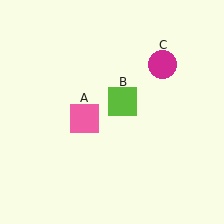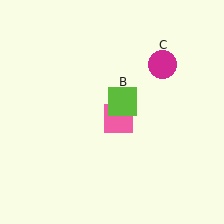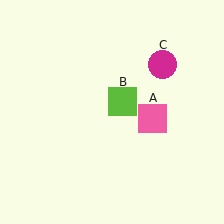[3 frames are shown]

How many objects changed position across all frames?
1 object changed position: pink square (object A).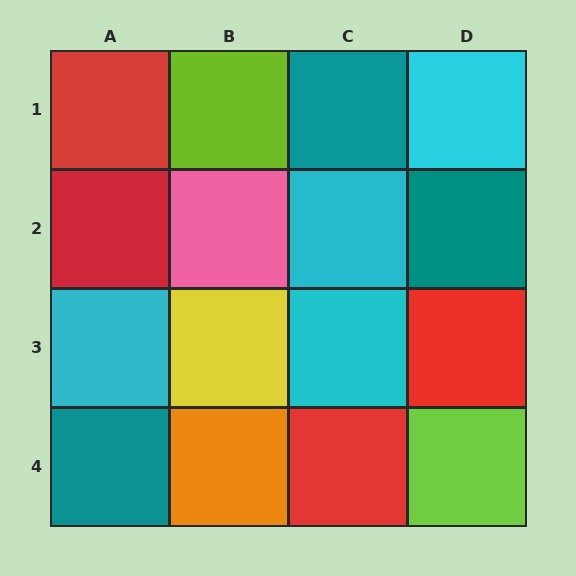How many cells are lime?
2 cells are lime.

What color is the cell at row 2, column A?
Red.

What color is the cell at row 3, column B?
Yellow.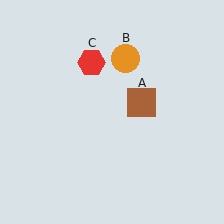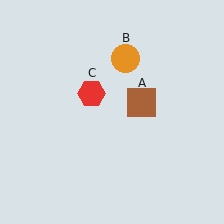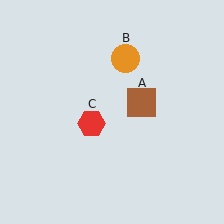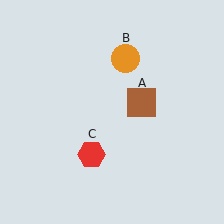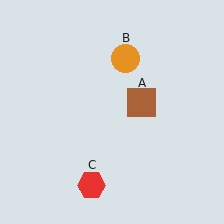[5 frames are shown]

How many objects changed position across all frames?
1 object changed position: red hexagon (object C).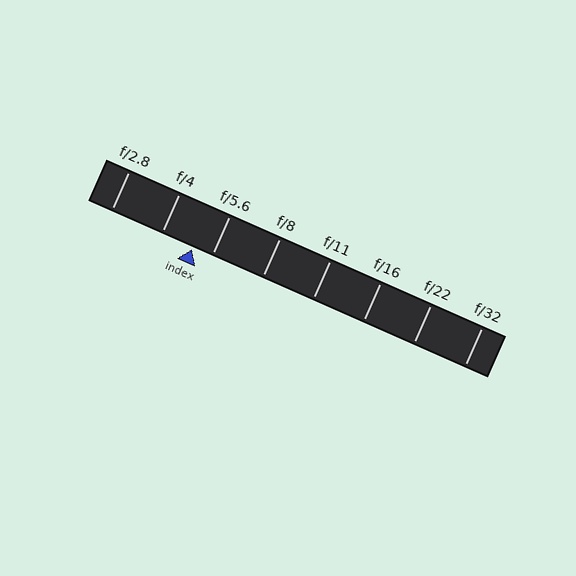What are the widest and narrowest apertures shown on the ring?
The widest aperture shown is f/2.8 and the narrowest is f/32.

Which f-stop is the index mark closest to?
The index mark is closest to f/5.6.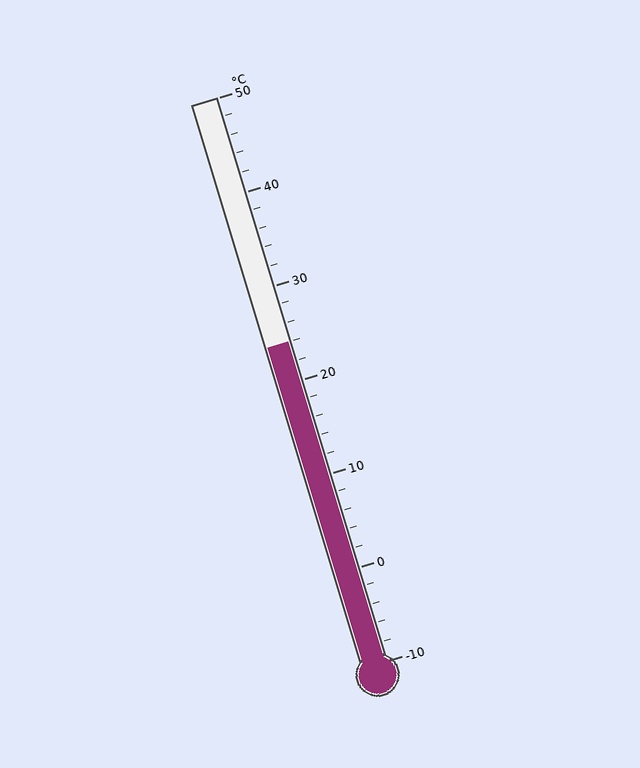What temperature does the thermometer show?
The thermometer shows approximately 24°C.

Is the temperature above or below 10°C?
The temperature is above 10°C.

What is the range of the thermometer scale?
The thermometer scale ranges from -10°C to 50°C.